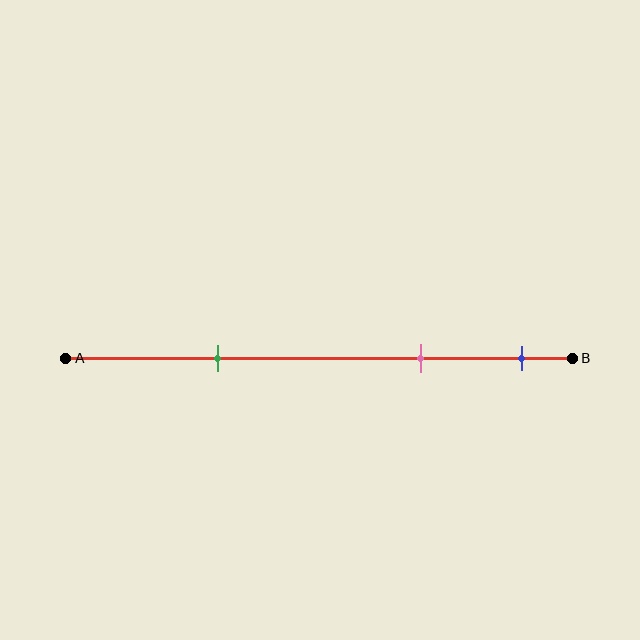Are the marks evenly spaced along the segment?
No, the marks are not evenly spaced.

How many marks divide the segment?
There are 3 marks dividing the segment.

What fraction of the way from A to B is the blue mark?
The blue mark is approximately 90% (0.9) of the way from A to B.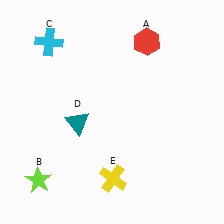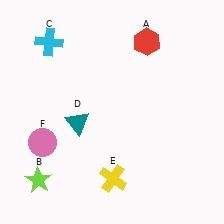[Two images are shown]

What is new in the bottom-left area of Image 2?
A pink circle (F) was added in the bottom-left area of Image 2.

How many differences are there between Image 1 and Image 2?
There is 1 difference between the two images.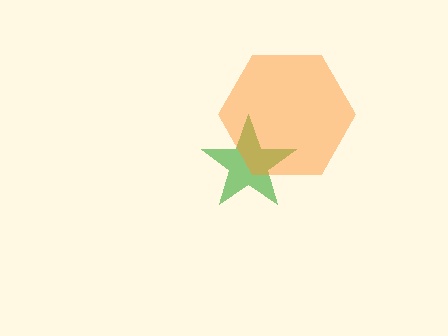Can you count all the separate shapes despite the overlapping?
Yes, there are 2 separate shapes.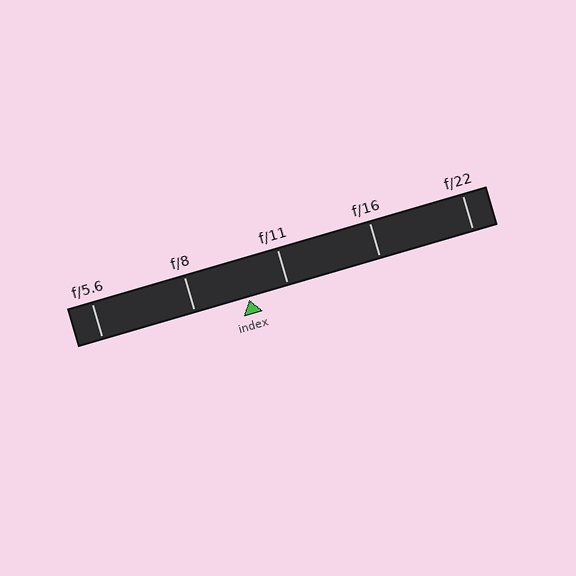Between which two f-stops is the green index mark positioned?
The index mark is between f/8 and f/11.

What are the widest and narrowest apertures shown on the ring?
The widest aperture shown is f/5.6 and the narrowest is f/22.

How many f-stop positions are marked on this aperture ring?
There are 5 f-stop positions marked.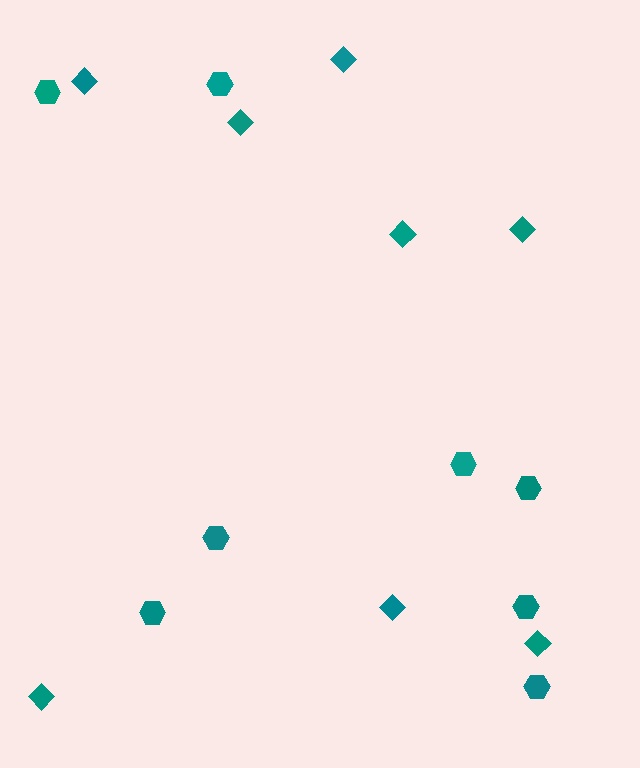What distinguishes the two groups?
There are 2 groups: one group of diamonds (8) and one group of hexagons (8).